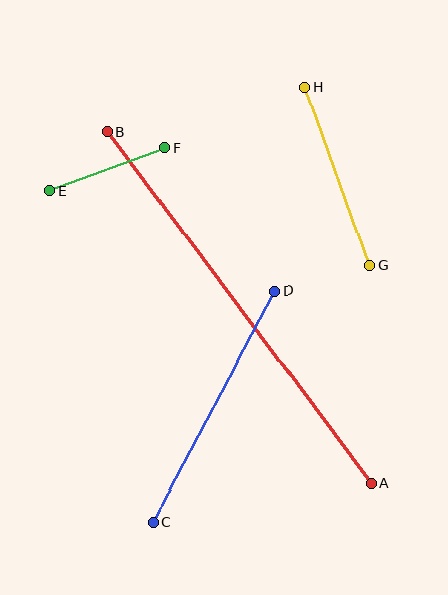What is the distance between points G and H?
The distance is approximately 189 pixels.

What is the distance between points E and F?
The distance is approximately 123 pixels.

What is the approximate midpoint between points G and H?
The midpoint is at approximately (337, 176) pixels.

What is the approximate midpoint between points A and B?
The midpoint is at approximately (239, 307) pixels.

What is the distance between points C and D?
The distance is approximately 262 pixels.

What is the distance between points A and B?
The distance is approximately 440 pixels.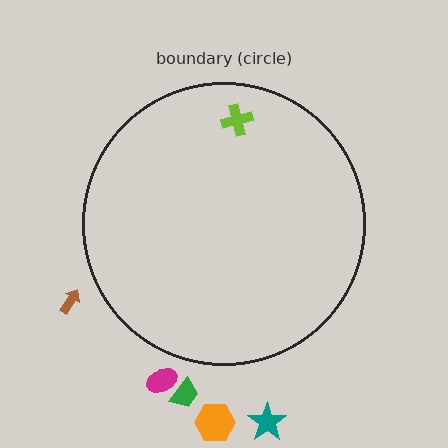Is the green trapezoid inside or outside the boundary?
Outside.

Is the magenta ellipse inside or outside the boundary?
Outside.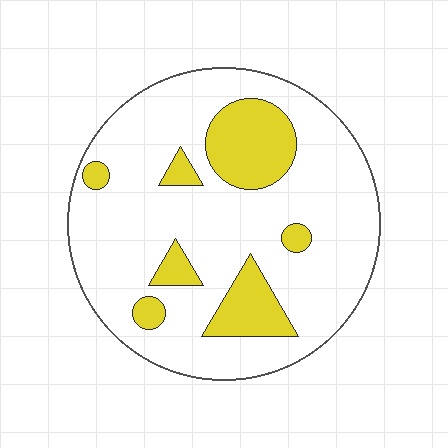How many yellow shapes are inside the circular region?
7.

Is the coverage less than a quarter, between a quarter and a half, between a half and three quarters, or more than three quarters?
Less than a quarter.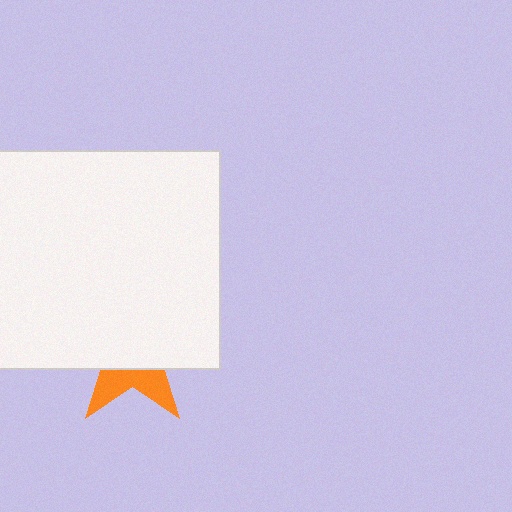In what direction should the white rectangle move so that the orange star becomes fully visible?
The white rectangle should move up. That is the shortest direction to clear the overlap and leave the orange star fully visible.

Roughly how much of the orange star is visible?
A small part of it is visible (roughly 32%).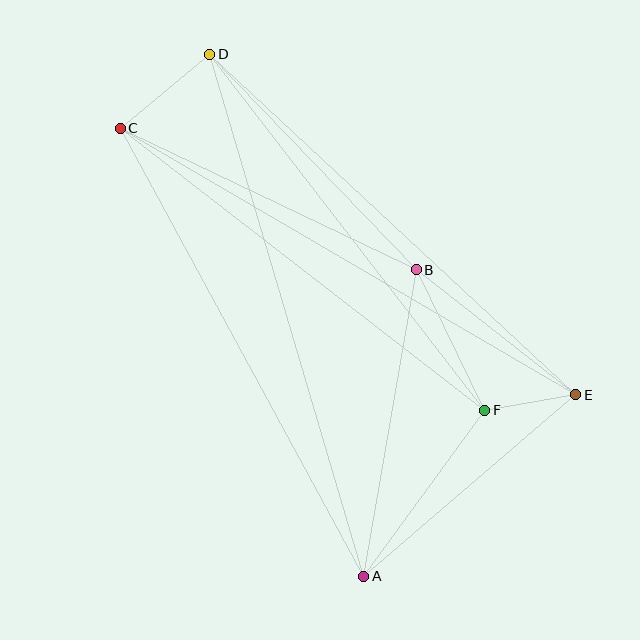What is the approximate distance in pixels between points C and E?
The distance between C and E is approximately 527 pixels.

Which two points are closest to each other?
Points E and F are closest to each other.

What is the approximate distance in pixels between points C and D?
The distance between C and D is approximately 116 pixels.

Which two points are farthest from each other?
Points A and D are farthest from each other.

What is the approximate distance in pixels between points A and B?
The distance between A and B is approximately 311 pixels.